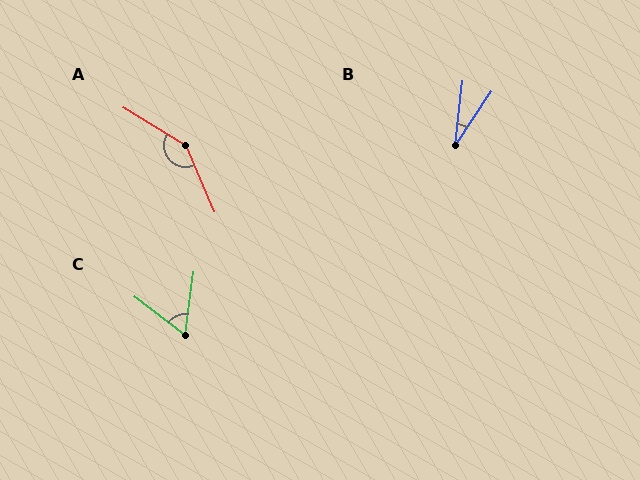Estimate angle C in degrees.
Approximately 60 degrees.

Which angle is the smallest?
B, at approximately 27 degrees.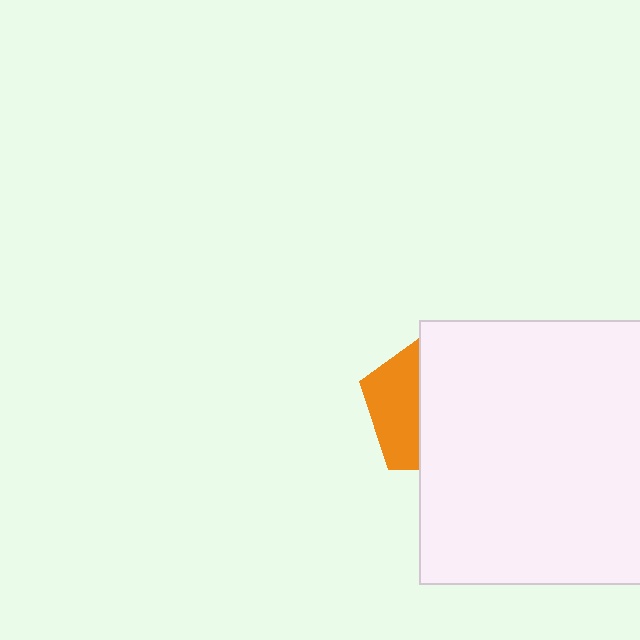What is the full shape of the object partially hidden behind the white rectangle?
The partially hidden object is an orange pentagon.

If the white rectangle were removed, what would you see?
You would see the complete orange pentagon.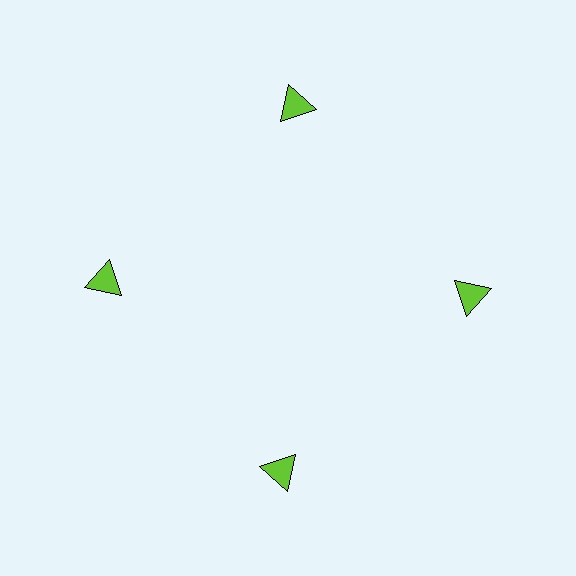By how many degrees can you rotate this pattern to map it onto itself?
The pattern maps onto itself every 90 degrees of rotation.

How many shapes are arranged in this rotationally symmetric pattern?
There are 4 shapes, arranged in 4 groups of 1.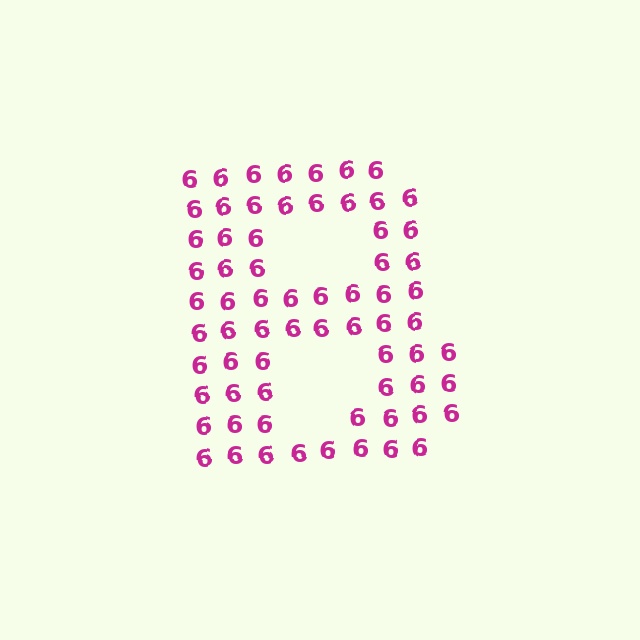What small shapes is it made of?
It is made of small digit 6's.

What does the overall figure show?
The overall figure shows the letter B.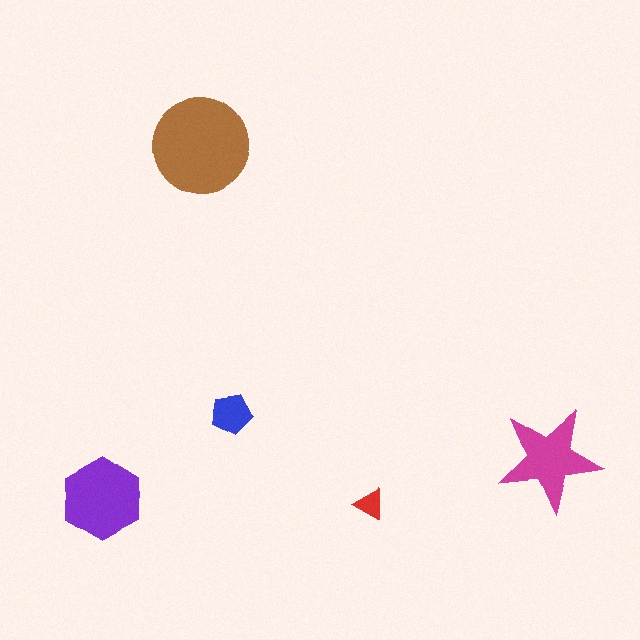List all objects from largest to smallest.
The brown circle, the purple hexagon, the magenta star, the blue pentagon, the red triangle.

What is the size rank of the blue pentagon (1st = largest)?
4th.